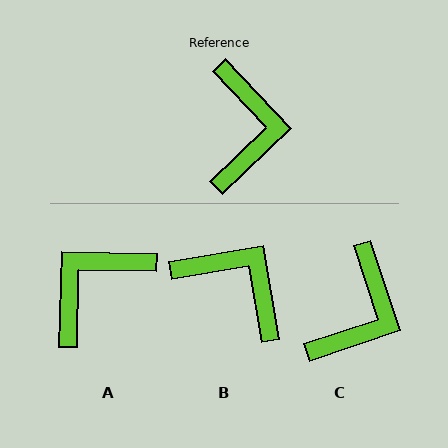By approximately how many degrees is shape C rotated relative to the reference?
Approximately 25 degrees clockwise.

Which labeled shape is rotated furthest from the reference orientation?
A, about 135 degrees away.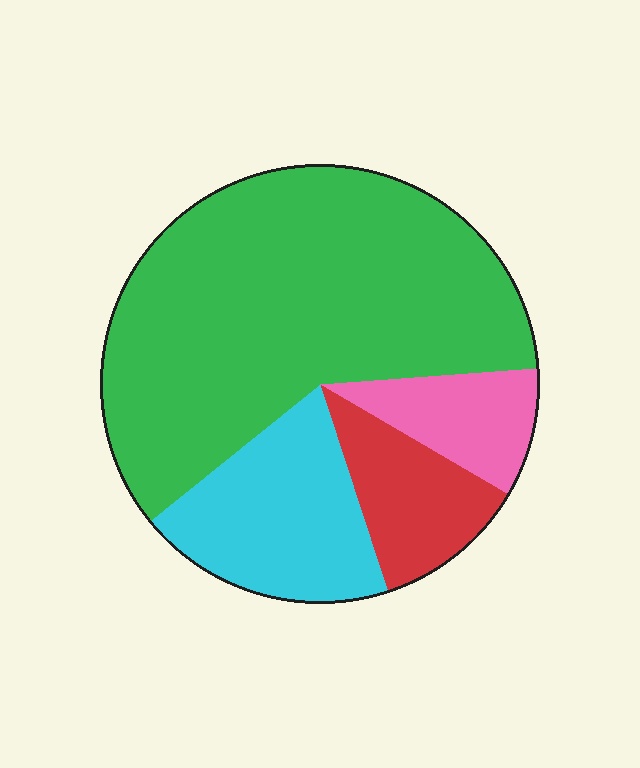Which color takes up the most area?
Green, at roughly 60%.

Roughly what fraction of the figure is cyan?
Cyan covers 19% of the figure.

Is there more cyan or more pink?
Cyan.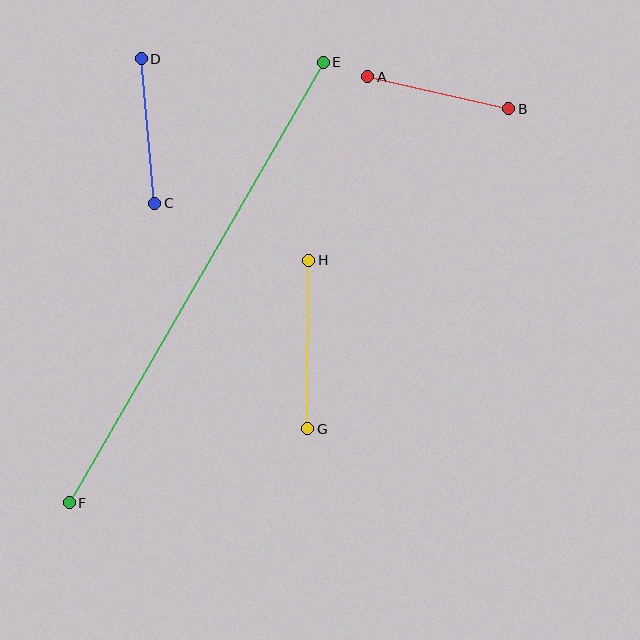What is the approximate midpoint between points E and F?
The midpoint is at approximately (196, 282) pixels.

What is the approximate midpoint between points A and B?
The midpoint is at approximately (438, 93) pixels.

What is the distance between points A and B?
The distance is approximately 145 pixels.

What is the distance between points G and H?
The distance is approximately 168 pixels.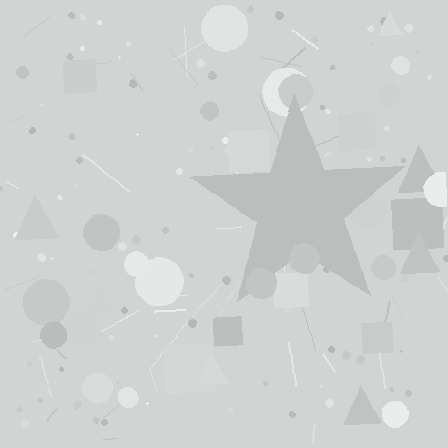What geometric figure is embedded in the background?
A star is embedded in the background.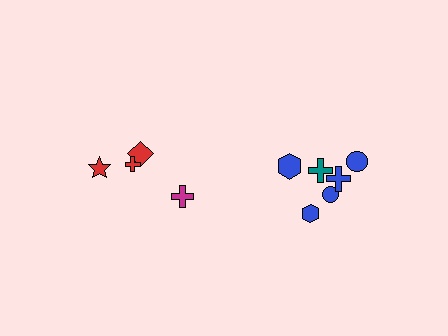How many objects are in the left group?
There are 4 objects.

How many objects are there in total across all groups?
There are 10 objects.